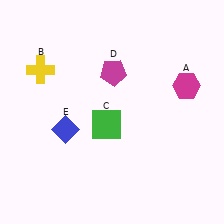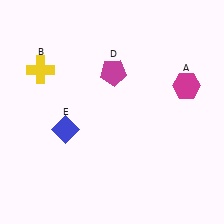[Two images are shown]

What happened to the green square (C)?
The green square (C) was removed in Image 2. It was in the bottom-left area of Image 1.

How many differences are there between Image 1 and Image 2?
There is 1 difference between the two images.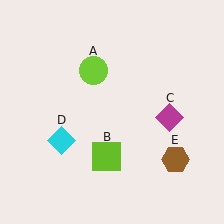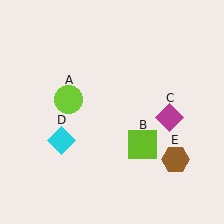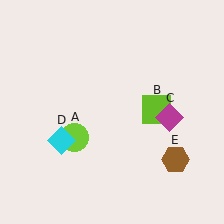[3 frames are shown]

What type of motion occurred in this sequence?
The lime circle (object A), lime square (object B) rotated counterclockwise around the center of the scene.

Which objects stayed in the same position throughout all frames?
Magenta diamond (object C) and cyan diamond (object D) and brown hexagon (object E) remained stationary.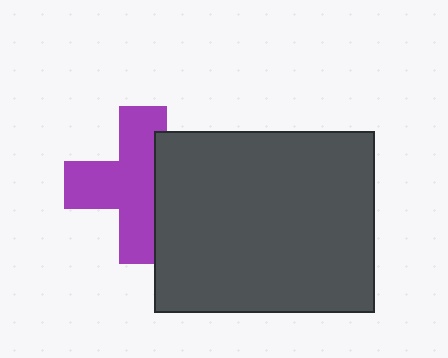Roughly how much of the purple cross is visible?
Most of it is visible (roughly 65%).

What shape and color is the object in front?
The object in front is a dark gray rectangle.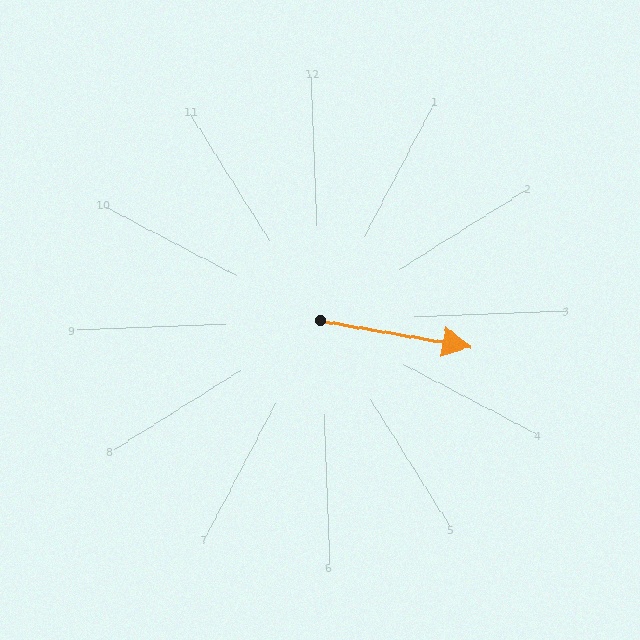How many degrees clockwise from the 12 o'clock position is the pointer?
Approximately 102 degrees.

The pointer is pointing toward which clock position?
Roughly 3 o'clock.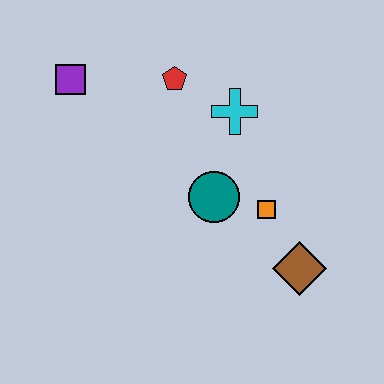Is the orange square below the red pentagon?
Yes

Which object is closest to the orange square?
The teal circle is closest to the orange square.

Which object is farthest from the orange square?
The purple square is farthest from the orange square.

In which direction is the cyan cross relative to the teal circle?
The cyan cross is above the teal circle.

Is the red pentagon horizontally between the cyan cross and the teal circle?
No